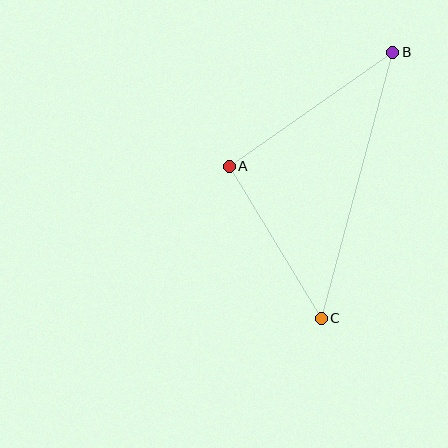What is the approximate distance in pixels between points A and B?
The distance between A and B is approximately 199 pixels.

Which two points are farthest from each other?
Points B and C are farthest from each other.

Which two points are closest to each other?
Points A and C are closest to each other.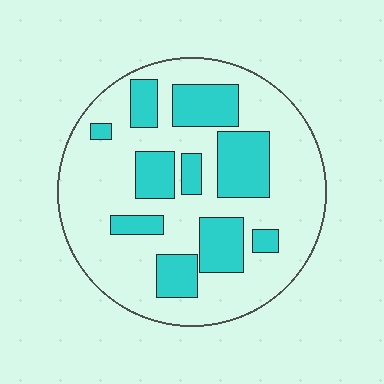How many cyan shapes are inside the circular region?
10.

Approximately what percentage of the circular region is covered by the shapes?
Approximately 30%.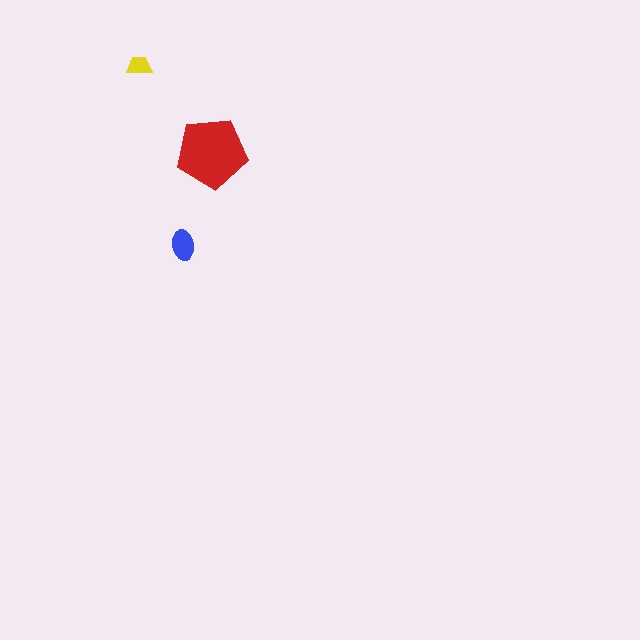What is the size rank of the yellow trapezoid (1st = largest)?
3rd.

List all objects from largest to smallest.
The red pentagon, the blue ellipse, the yellow trapezoid.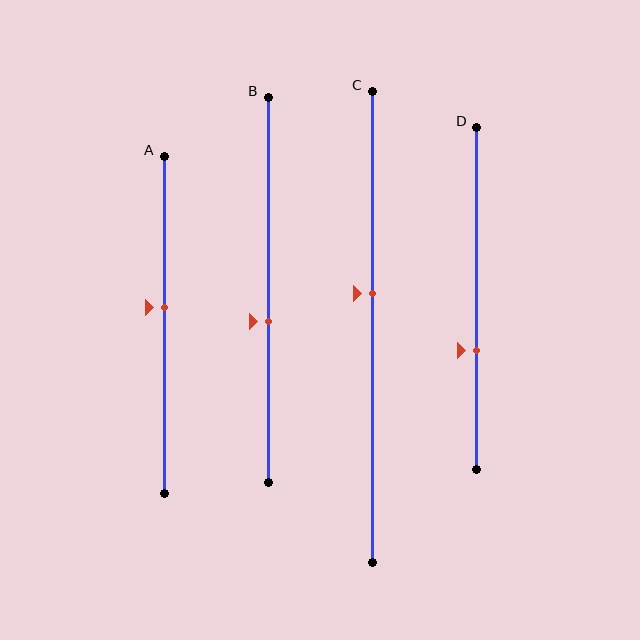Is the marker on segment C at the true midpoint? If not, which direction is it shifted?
No, the marker on segment C is shifted upward by about 7% of the segment length.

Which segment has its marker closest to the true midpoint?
Segment A has its marker closest to the true midpoint.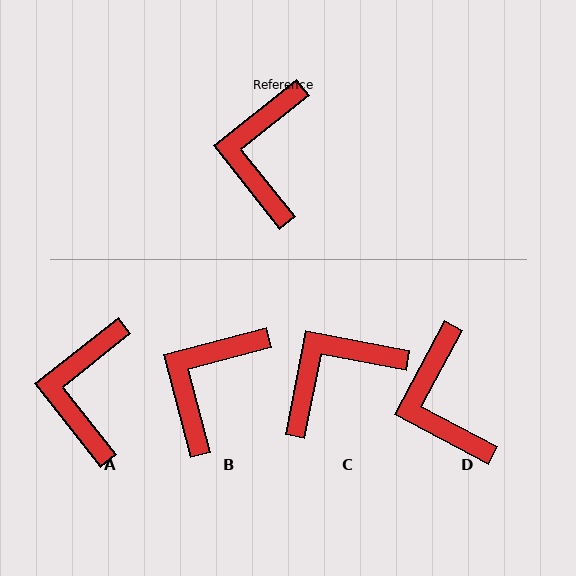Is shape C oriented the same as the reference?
No, it is off by about 49 degrees.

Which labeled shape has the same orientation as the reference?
A.